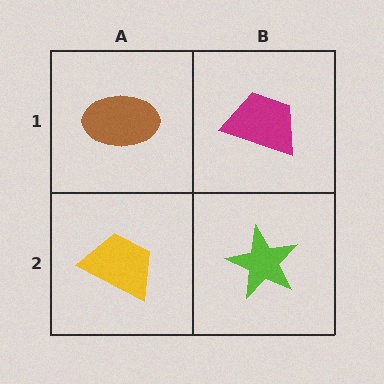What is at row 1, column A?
A brown ellipse.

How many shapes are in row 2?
2 shapes.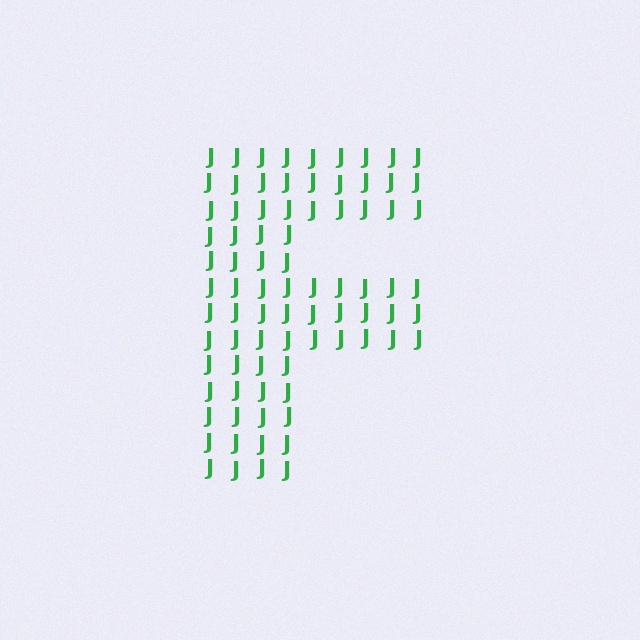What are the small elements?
The small elements are letter J's.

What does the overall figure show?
The overall figure shows the letter F.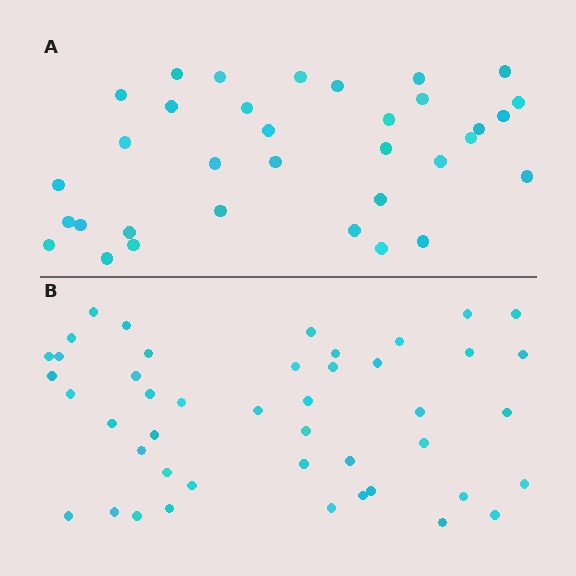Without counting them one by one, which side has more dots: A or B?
Region B (the bottom region) has more dots.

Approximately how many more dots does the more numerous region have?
Region B has roughly 12 or so more dots than region A.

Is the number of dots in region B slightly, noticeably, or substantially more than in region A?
Region B has noticeably more, but not dramatically so. The ratio is roughly 1.3 to 1.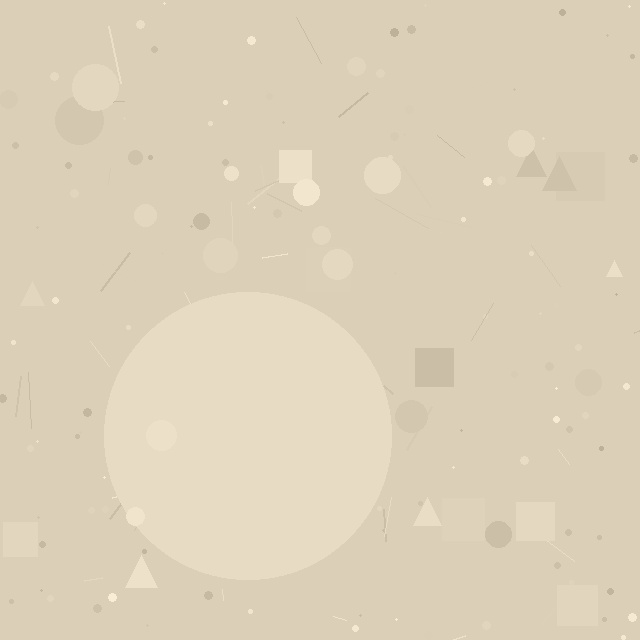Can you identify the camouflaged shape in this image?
The camouflaged shape is a circle.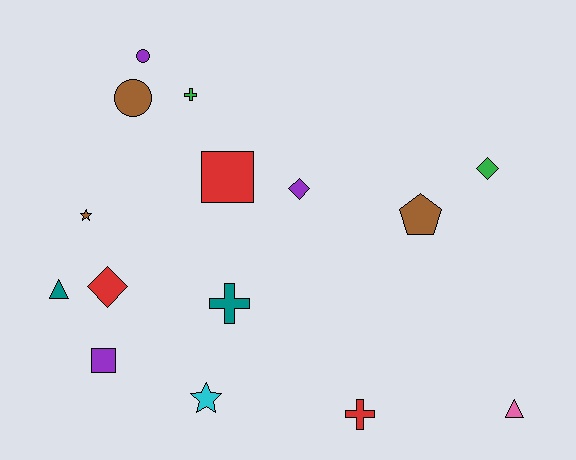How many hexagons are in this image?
There are no hexagons.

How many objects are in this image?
There are 15 objects.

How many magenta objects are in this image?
There are no magenta objects.